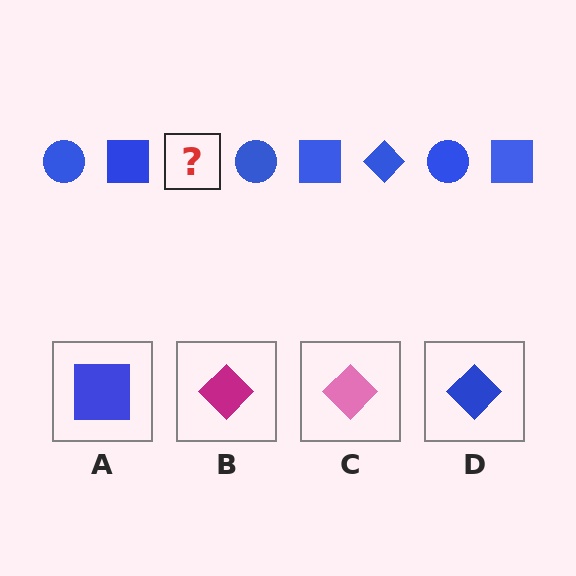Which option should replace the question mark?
Option D.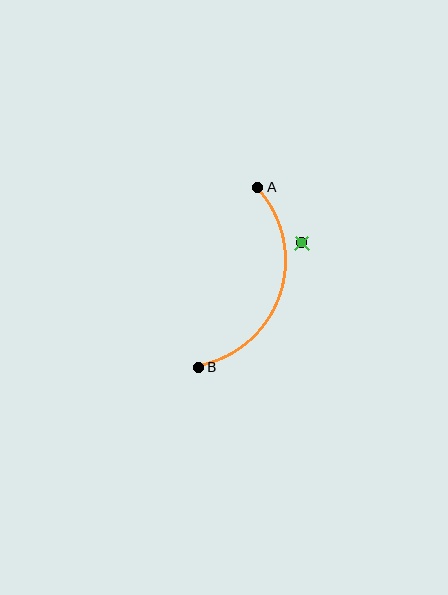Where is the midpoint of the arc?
The arc midpoint is the point on the curve farthest from the straight line joining A and B. It sits to the right of that line.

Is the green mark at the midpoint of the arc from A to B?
No — the green mark does not lie on the arc at all. It sits slightly outside the curve.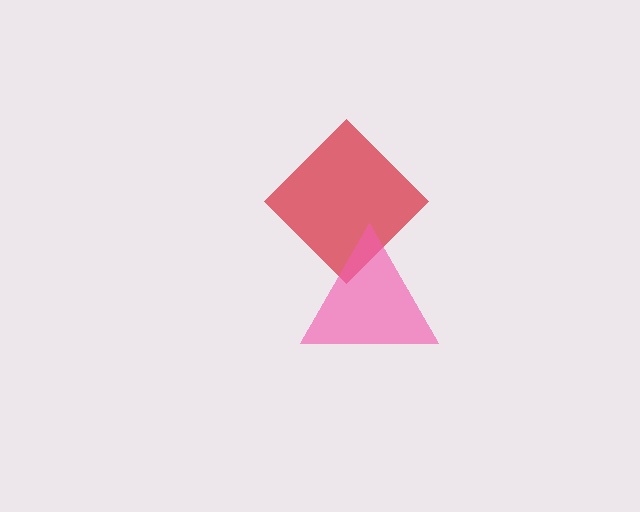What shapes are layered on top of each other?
The layered shapes are: a red diamond, a pink triangle.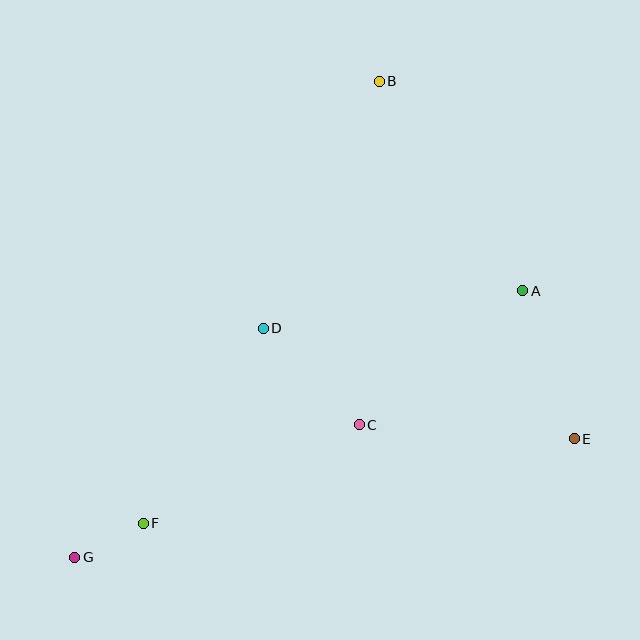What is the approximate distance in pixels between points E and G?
The distance between E and G is approximately 514 pixels.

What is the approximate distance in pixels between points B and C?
The distance between B and C is approximately 344 pixels.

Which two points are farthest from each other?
Points B and G are farthest from each other.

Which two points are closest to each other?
Points F and G are closest to each other.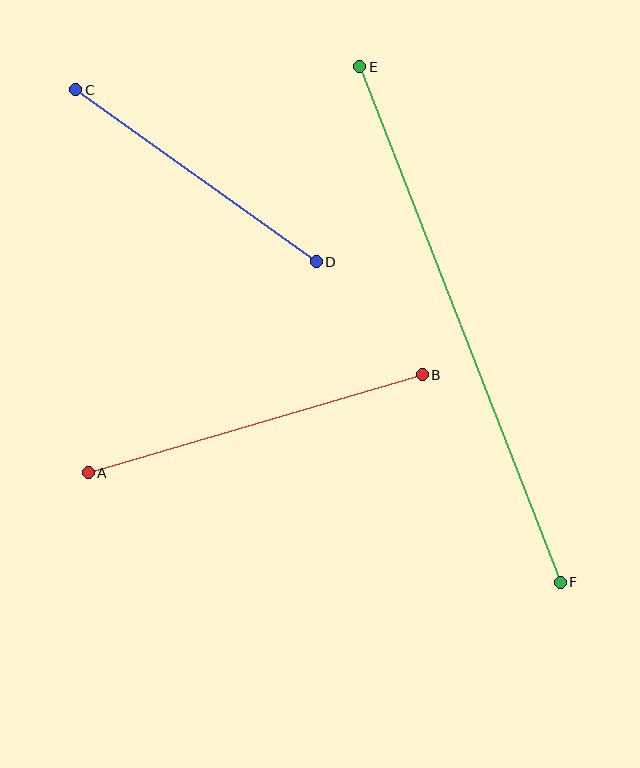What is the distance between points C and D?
The distance is approximately 296 pixels.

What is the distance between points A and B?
The distance is approximately 348 pixels.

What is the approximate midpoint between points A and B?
The midpoint is at approximately (255, 424) pixels.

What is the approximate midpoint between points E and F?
The midpoint is at approximately (460, 324) pixels.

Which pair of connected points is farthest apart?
Points E and F are farthest apart.